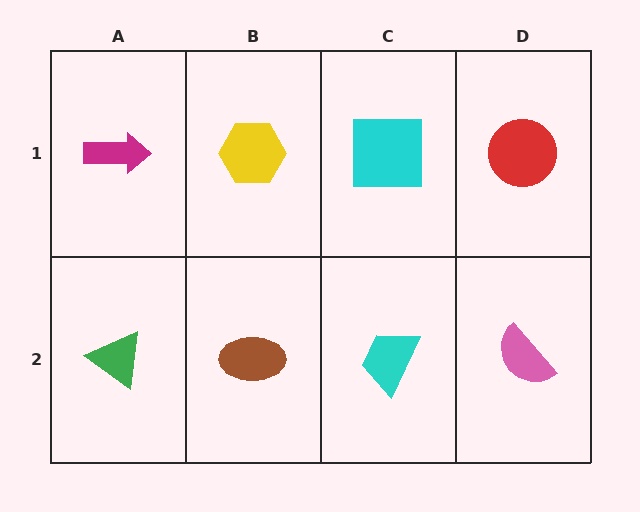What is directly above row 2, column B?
A yellow hexagon.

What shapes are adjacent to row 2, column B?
A yellow hexagon (row 1, column B), a green triangle (row 2, column A), a cyan trapezoid (row 2, column C).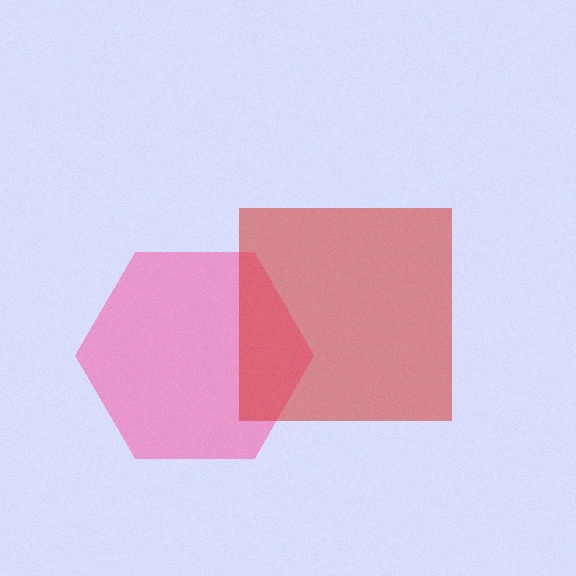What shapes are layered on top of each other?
The layered shapes are: a pink hexagon, a red square.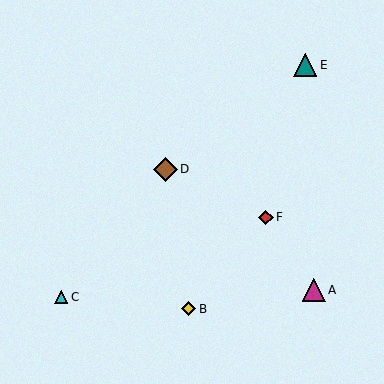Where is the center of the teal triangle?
The center of the teal triangle is at (305, 65).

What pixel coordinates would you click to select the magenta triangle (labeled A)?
Click at (314, 290) to select the magenta triangle A.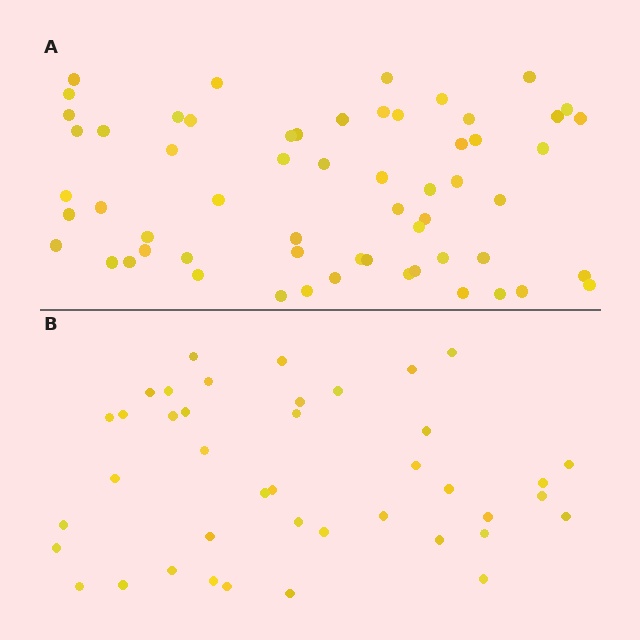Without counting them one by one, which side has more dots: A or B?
Region A (the top region) has more dots.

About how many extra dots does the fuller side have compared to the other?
Region A has approximately 20 more dots than region B.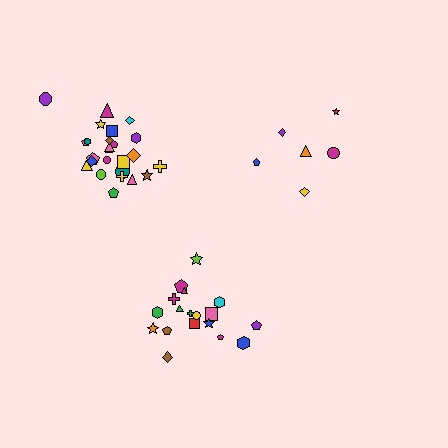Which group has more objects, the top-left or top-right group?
The top-left group.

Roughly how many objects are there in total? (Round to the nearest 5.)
Roughly 50 objects in total.